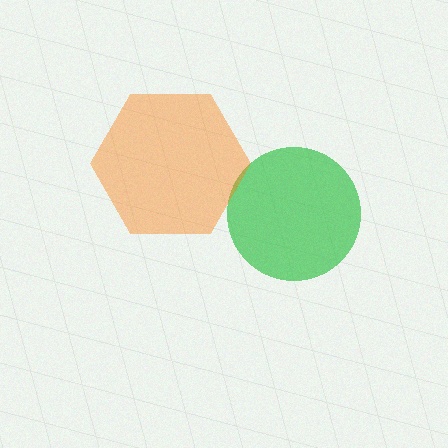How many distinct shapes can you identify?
There are 2 distinct shapes: a green circle, an orange hexagon.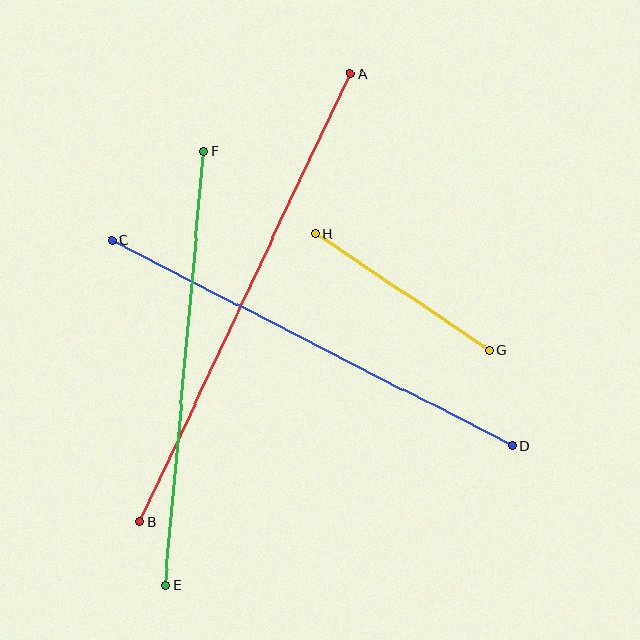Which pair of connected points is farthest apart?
Points A and B are farthest apart.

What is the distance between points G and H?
The distance is approximately 209 pixels.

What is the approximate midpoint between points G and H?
The midpoint is at approximately (402, 292) pixels.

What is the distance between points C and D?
The distance is approximately 450 pixels.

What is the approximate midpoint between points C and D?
The midpoint is at approximately (312, 343) pixels.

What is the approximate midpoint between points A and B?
The midpoint is at approximately (245, 298) pixels.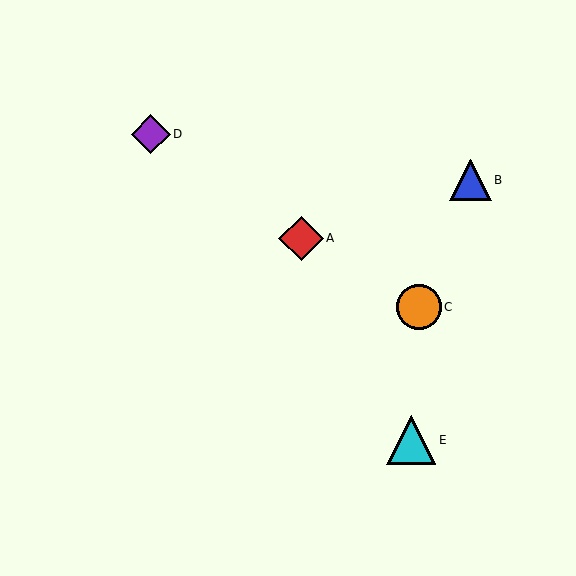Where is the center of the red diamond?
The center of the red diamond is at (301, 238).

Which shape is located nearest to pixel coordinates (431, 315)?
The orange circle (labeled C) at (419, 307) is nearest to that location.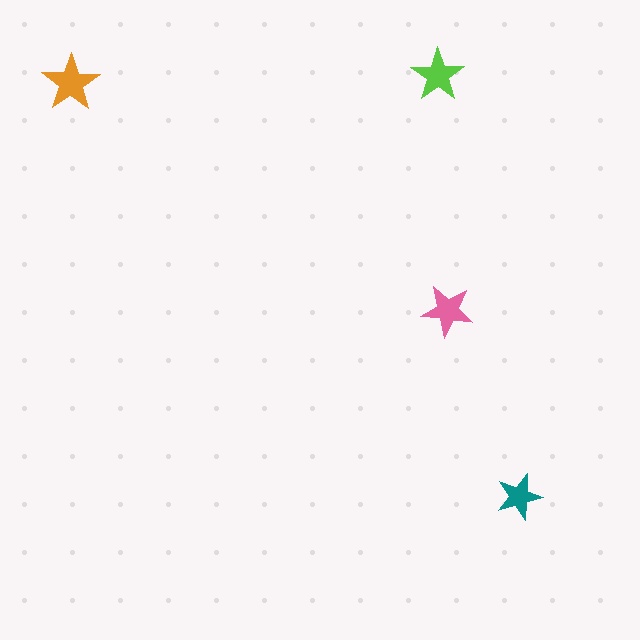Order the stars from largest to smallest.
the orange one, the lime one, the pink one, the teal one.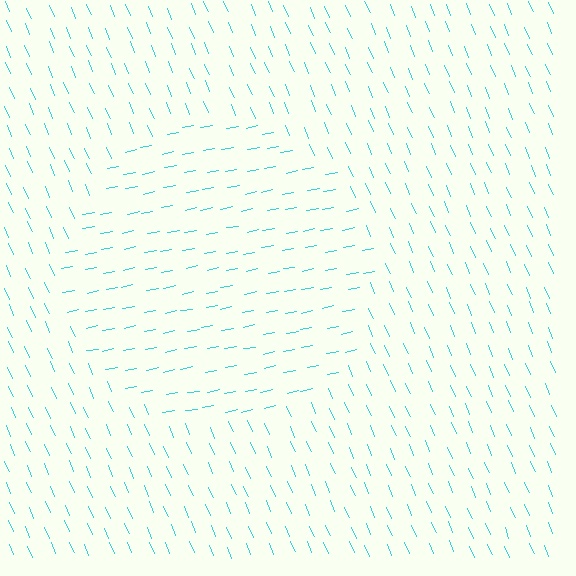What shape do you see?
I see a circle.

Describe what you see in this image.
The image is filled with small cyan line segments. A circle region in the image has lines oriented differently from the surrounding lines, creating a visible texture boundary.